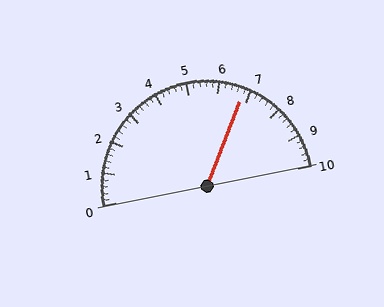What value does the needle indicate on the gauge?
The needle indicates approximately 6.8.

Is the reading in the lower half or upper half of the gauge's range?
The reading is in the upper half of the range (0 to 10).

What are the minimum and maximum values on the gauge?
The gauge ranges from 0 to 10.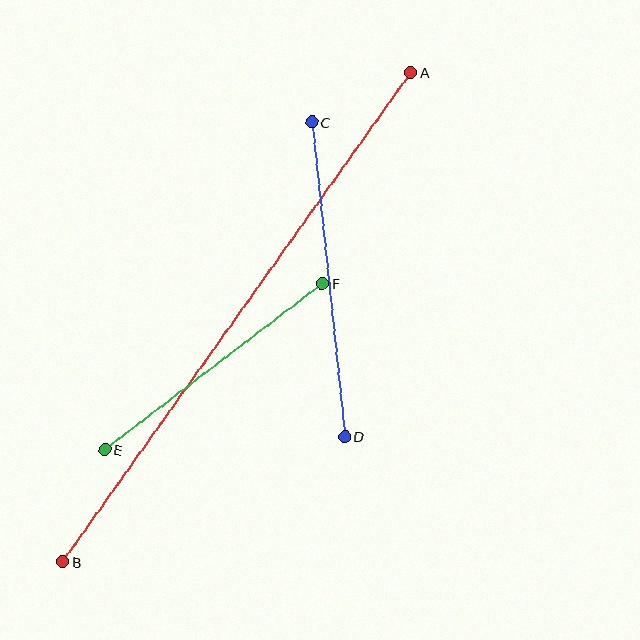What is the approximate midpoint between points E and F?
The midpoint is at approximately (214, 366) pixels.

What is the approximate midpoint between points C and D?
The midpoint is at approximately (328, 279) pixels.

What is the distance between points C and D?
The distance is approximately 316 pixels.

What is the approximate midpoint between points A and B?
The midpoint is at approximately (237, 317) pixels.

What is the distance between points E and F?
The distance is approximately 274 pixels.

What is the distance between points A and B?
The distance is approximately 600 pixels.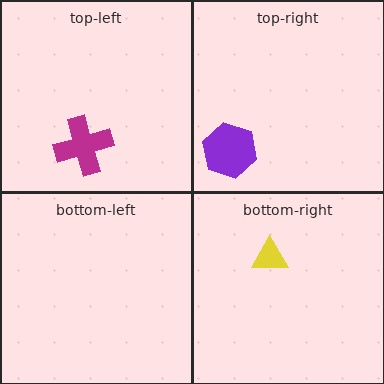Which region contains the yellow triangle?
The bottom-right region.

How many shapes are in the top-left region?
1.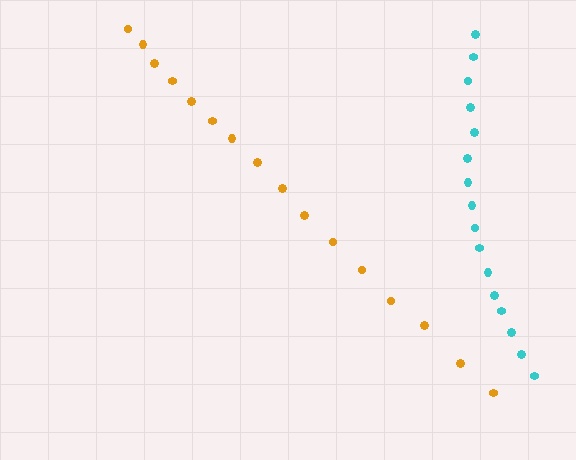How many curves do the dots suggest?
There are 2 distinct paths.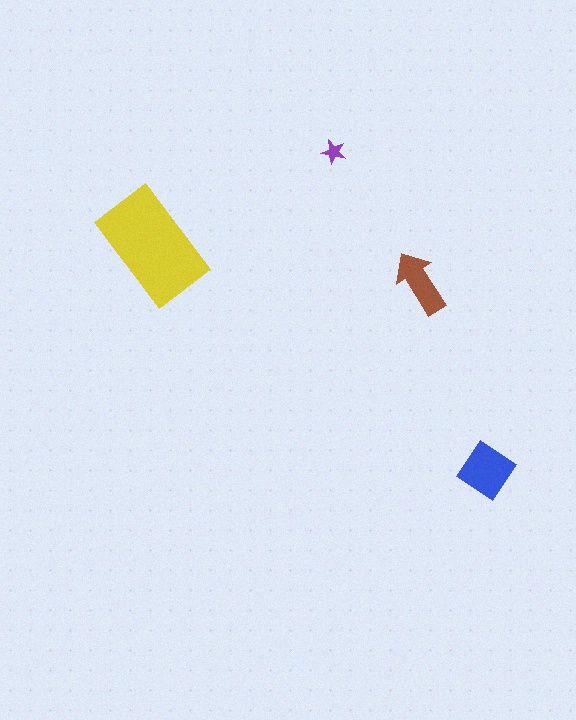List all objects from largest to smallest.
The yellow rectangle, the blue diamond, the brown arrow, the purple star.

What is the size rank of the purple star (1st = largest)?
4th.